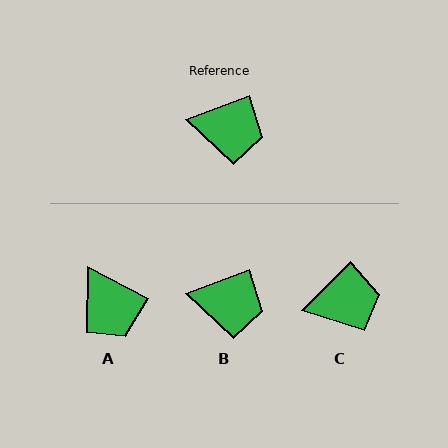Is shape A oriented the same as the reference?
No, it is off by about 48 degrees.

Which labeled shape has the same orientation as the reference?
B.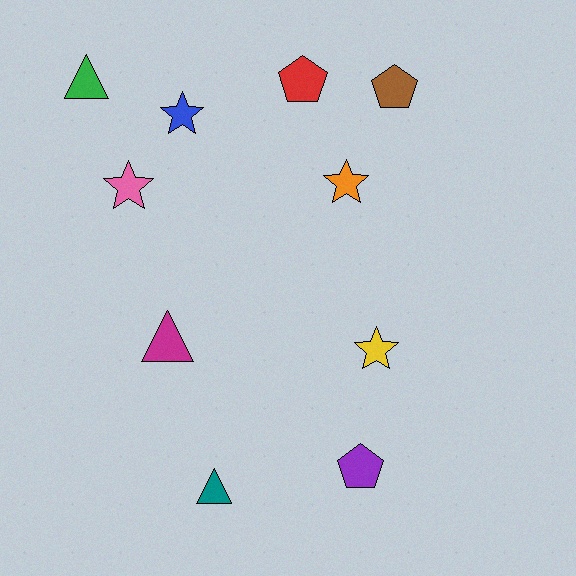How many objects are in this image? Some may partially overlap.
There are 10 objects.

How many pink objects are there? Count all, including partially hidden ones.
There is 1 pink object.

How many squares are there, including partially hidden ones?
There are no squares.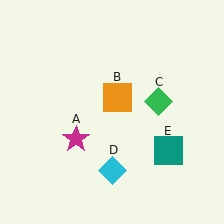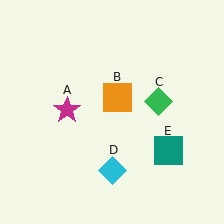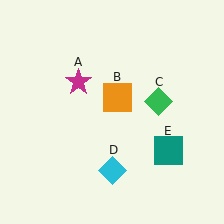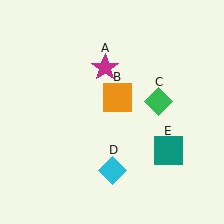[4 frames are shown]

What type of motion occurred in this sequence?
The magenta star (object A) rotated clockwise around the center of the scene.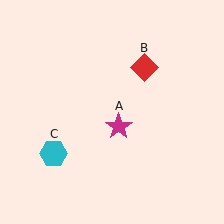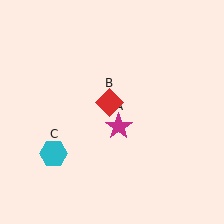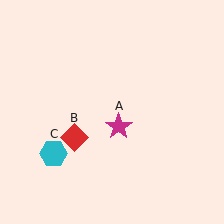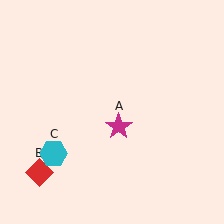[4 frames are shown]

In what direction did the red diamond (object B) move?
The red diamond (object B) moved down and to the left.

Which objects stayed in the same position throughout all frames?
Magenta star (object A) and cyan hexagon (object C) remained stationary.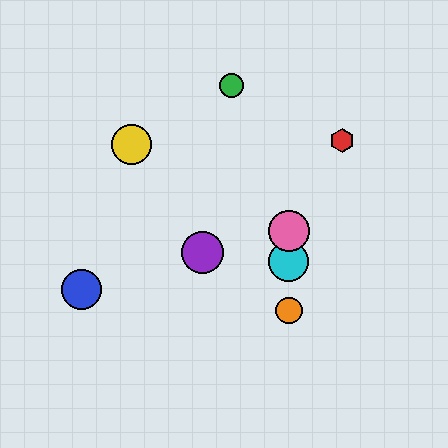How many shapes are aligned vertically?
3 shapes (the orange circle, the cyan circle, the pink circle) are aligned vertically.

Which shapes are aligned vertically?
The orange circle, the cyan circle, the pink circle are aligned vertically.